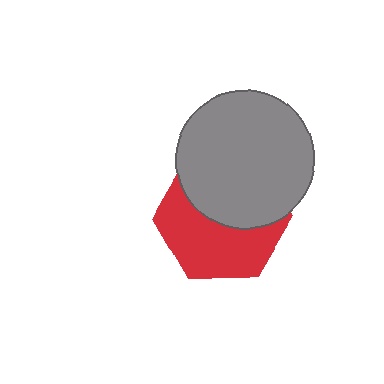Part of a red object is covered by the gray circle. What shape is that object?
It is a hexagon.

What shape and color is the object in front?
The object in front is a gray circle.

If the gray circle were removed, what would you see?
You would see the complete red hexagon.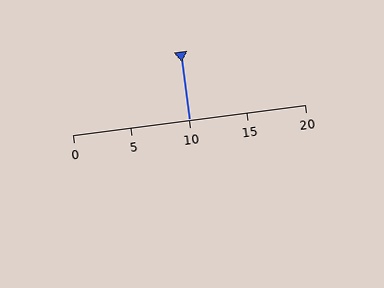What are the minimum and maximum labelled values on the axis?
The axis runs from 0 to 20.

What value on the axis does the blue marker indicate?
The marker indicates approximately 10.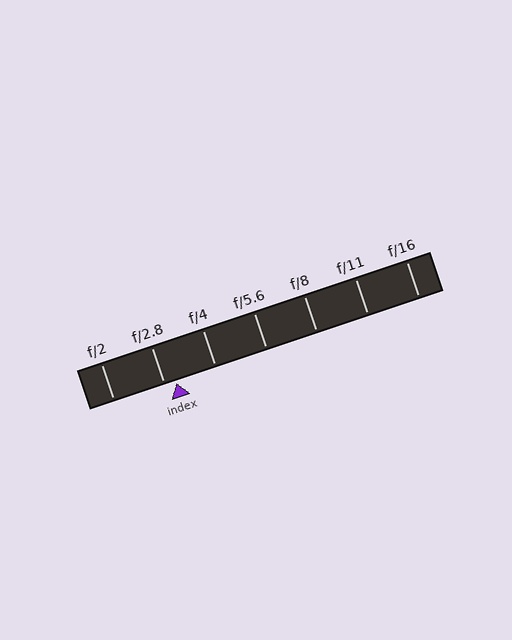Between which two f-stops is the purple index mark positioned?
The index mark is between f/2.8 and f/4.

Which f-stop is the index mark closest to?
The index mark is closest to f/2.8.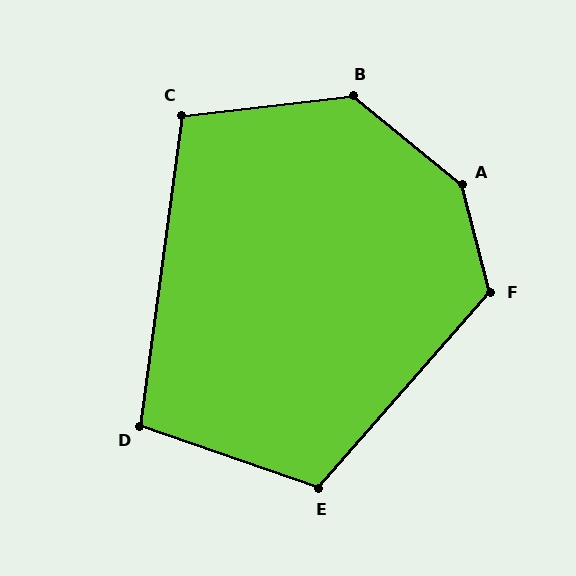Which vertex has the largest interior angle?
A, at approximately 144 degrees.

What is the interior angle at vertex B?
Approximately 135 degrees (obtuse).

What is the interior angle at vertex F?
Approximately 124 degrees (obtuse).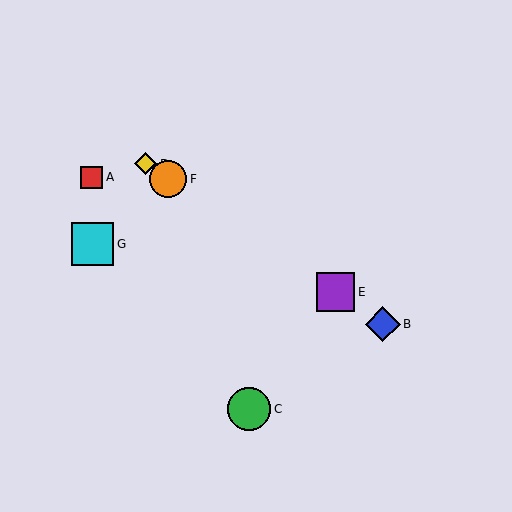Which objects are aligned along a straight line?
Objects B, D, E, F are aligned along a straight line.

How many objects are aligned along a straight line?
4 objects (B, D, E, F) are aligned along a straight line.